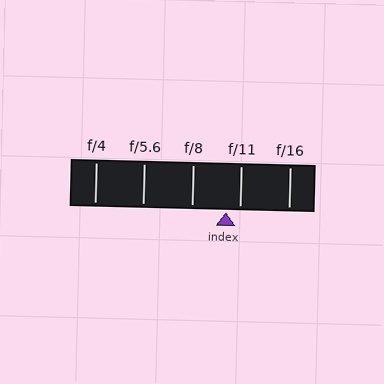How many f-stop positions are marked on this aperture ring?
There are 5 f-stop positions marked.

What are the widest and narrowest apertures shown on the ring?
The widest aperture shown is f/4 and the narrowest is f/16.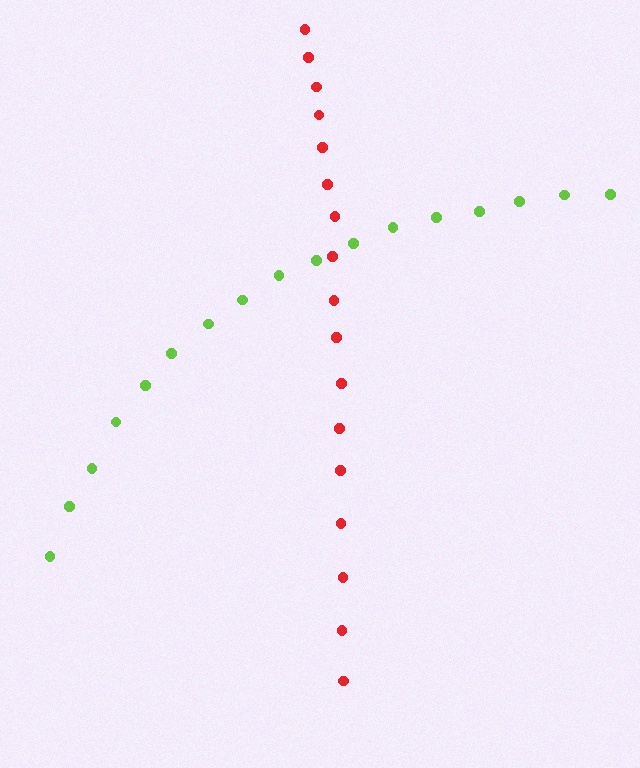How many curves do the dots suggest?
There are 2 distinct paths.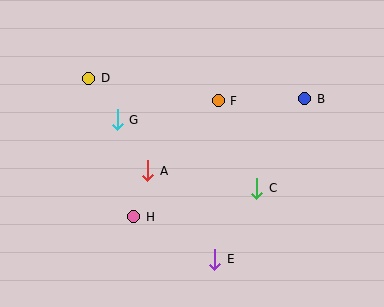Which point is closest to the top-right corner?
Point B is closest to the top-right corner.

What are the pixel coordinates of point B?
Point B is at (305, 99).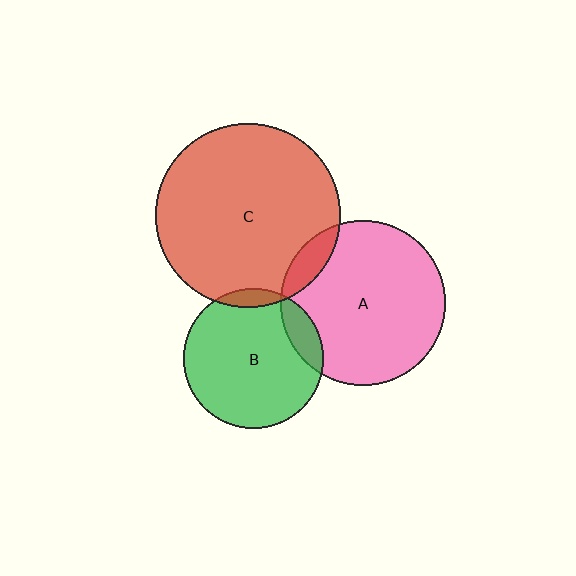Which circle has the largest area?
Circle C (red).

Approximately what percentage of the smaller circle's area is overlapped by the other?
Approximately 5%.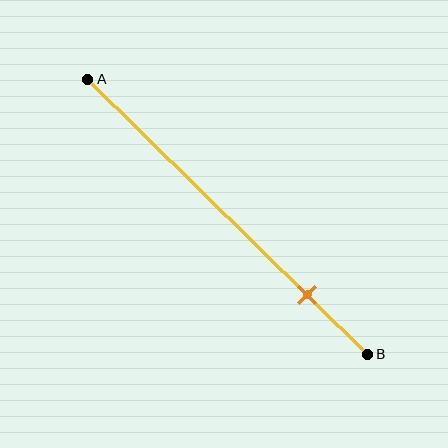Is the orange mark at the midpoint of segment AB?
No, the mark is at about 80% from A, not at the 50% midpoint.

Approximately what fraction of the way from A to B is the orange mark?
The orange mark is approximately 80% of the way from A to B.